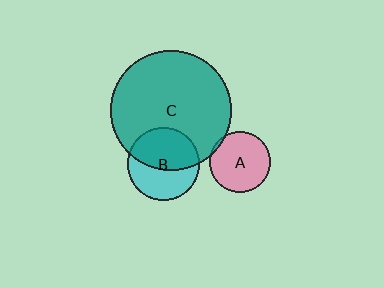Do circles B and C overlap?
Yes.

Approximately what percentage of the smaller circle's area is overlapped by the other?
Approximately 55%.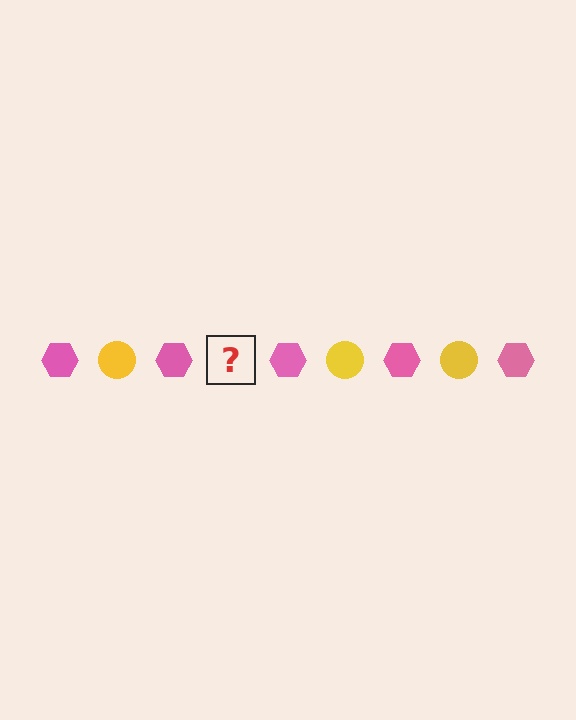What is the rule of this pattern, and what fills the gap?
The rule is that the pattern alternates between pink hexagon and yellow circle. The gap should be filled with a yellow circle.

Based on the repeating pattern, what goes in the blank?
The blank should be a yellow circle.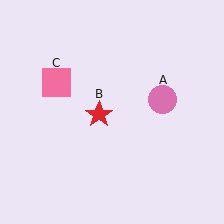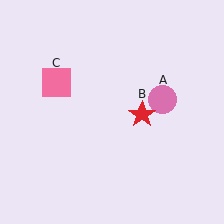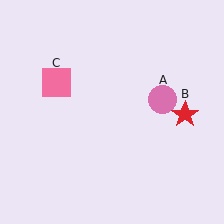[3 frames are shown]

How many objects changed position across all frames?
1 object changed position: red star (object B).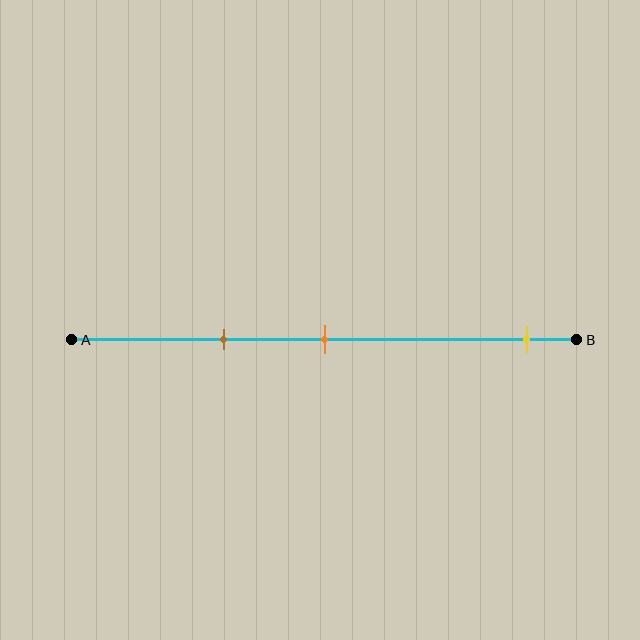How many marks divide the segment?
There are 3 marks dividing the segment.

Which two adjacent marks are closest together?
The brown and orange marks are the closest adjacent pair.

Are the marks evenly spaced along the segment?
No, the marks are not evenly spaced.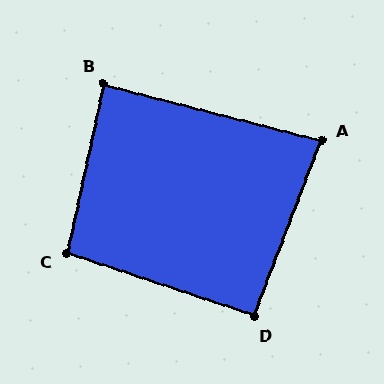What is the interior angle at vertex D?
Approximately 92 degrees (approximately right).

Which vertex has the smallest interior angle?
A, at approximately 84 degrees.